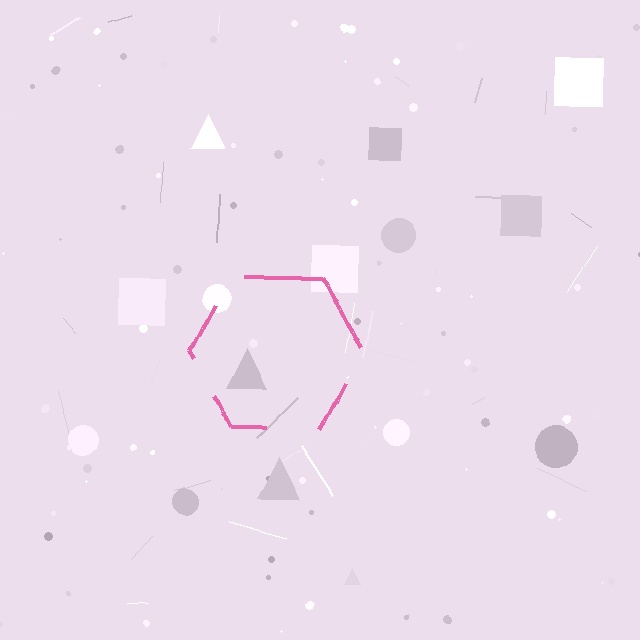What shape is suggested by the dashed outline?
The dashed outline suggests a hexagon.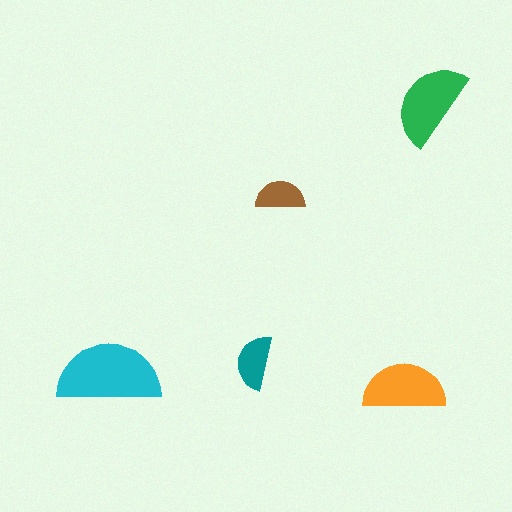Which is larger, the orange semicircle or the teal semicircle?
The orange one.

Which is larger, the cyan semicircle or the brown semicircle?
The cyan one.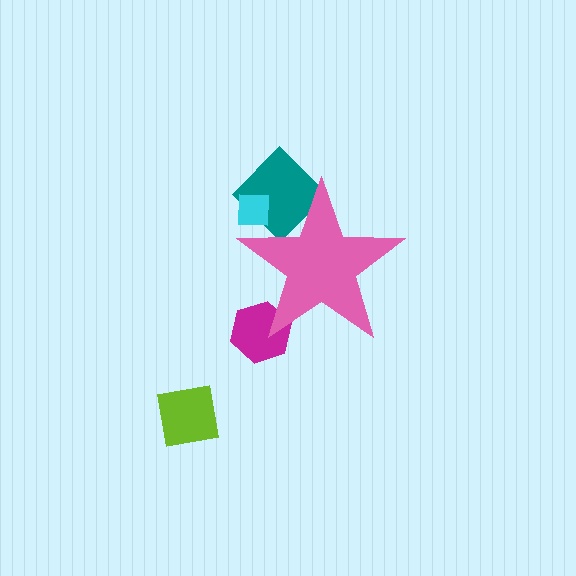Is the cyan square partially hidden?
Yes, the cyan square is partially hidden behind the pink star.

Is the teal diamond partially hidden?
Yes, the teal diamond is partially hidden behind the pink star.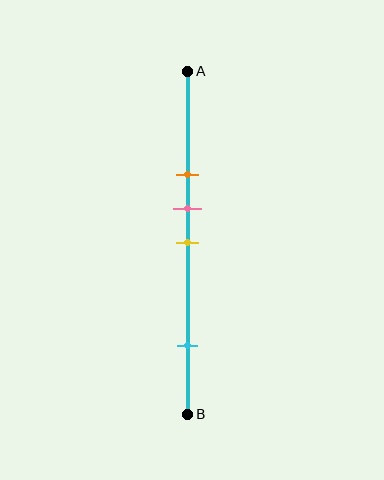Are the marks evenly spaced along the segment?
No, the marks are not evenly spaced.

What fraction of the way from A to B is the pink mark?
The pink mark is approximately 40% (0.4) of the way from A to B.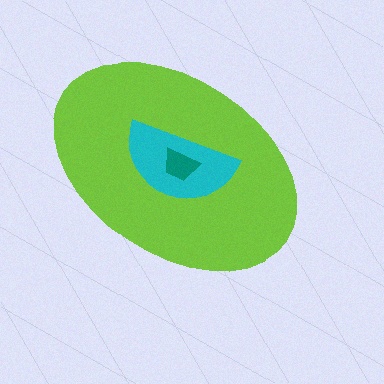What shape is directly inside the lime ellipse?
The cyan semicircle.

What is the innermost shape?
The teal trapezoid.